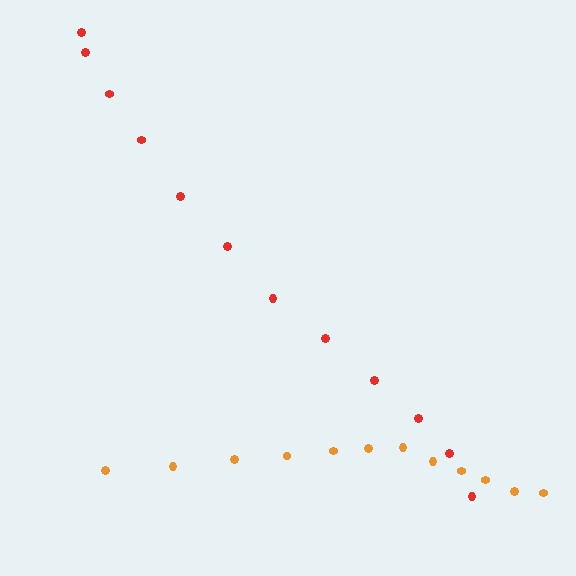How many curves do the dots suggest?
There are 2 distinct paths.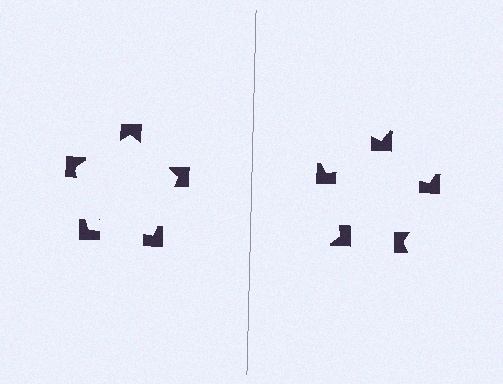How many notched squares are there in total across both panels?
10 — 5 on each side.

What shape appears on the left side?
An illusory pentagon.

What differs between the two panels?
The notched squares are positioned identically on both sides; only the wedge orientations differ. On the left they align to a pentagon; on the right they are misaligned.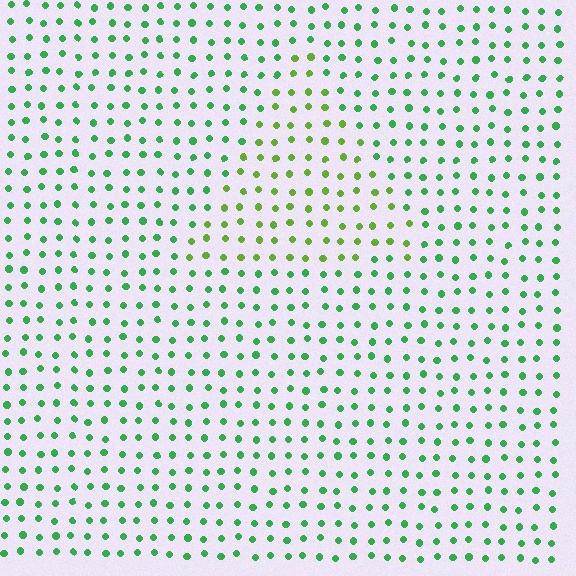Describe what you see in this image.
The image is filled with small green elements in a uniform arrangement. A triangle-shaped region is visible where the elements are tinted to a slightly different hue, forming a subtle color boundary.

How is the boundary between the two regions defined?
The boundary is defined purely by a slight shift in hue (about 36 degrees). Spacing, size, and orientation are identical on both sides.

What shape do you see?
I see a triangle.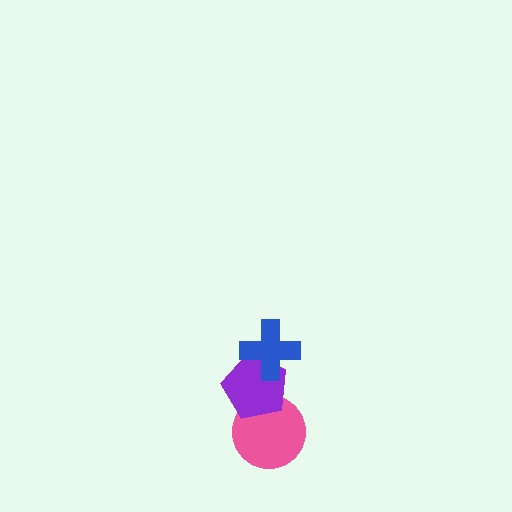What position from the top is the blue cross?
The blue cross is 1st from the top.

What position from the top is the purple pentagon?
The purple pentagon is 2nd from the top.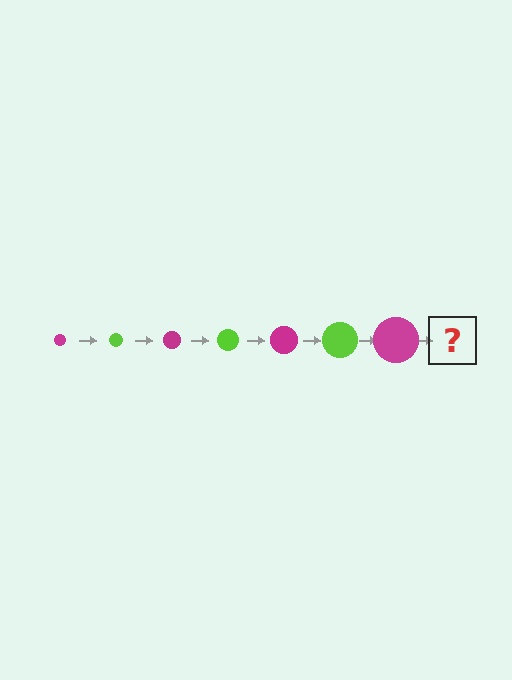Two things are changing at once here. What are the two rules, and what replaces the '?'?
The two rules are that the circle grows larger each step and the color cycles through magenta and lime. The '?' should be a lime circle, larger than the previous one.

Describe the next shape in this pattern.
It should be a lime circle, larger than the previous one.